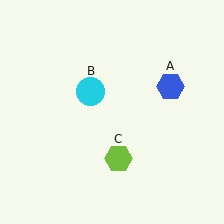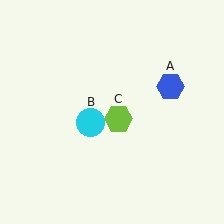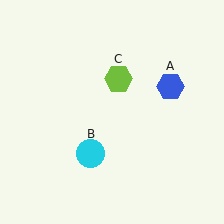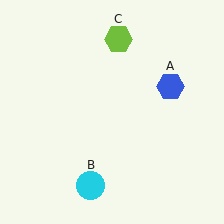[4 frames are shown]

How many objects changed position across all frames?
2 objects changed position: cyan circle (object B), lime hexagon (object C).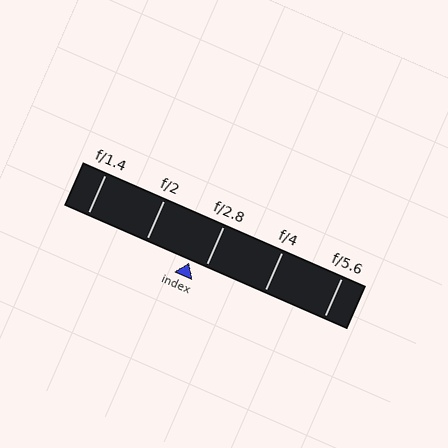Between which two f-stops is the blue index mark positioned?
The index mark is between f/2 and f/2.8.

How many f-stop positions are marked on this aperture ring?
There are 5 f-stop positions marked.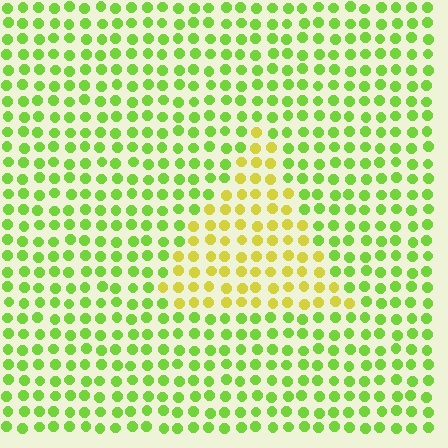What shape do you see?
I see a triangle.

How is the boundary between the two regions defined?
The boundary is defined purely by a slight shift in hue (about 39 degrees). Spacing, size, and orientation are identical on both sides.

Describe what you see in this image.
The image is filled with small lime elements in a uniform arrangement. A triangle-shaped region is visible where the elements are tinted to a slightly different hue, forming a subtle color boundary.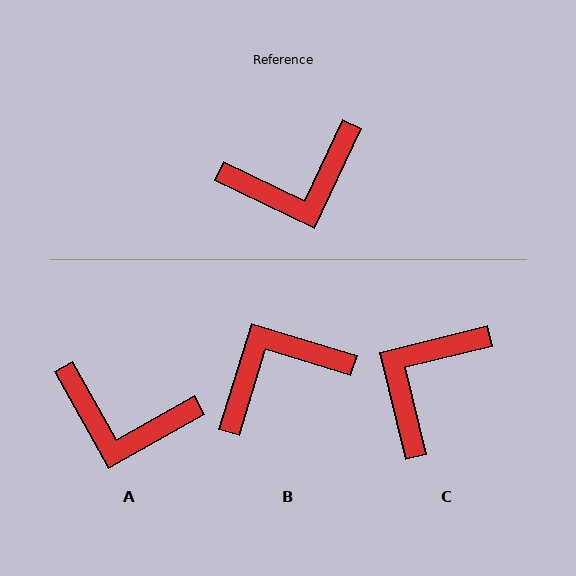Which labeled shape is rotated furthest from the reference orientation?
B, about 171 degrees away.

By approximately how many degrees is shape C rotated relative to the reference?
Approximately 141 degrees clockwise.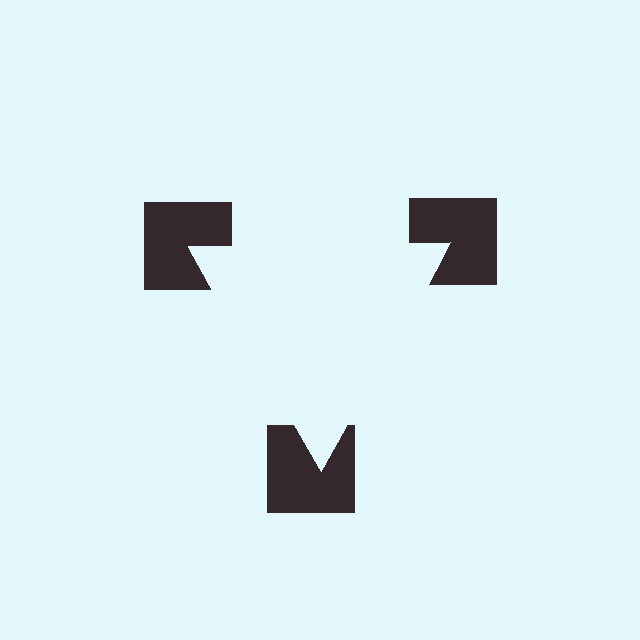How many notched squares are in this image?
There are 3 — one at each vertex of the illusory triangle.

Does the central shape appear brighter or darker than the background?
It typically appears slightly brighter than the background, even though no actual brightness change is drawn.